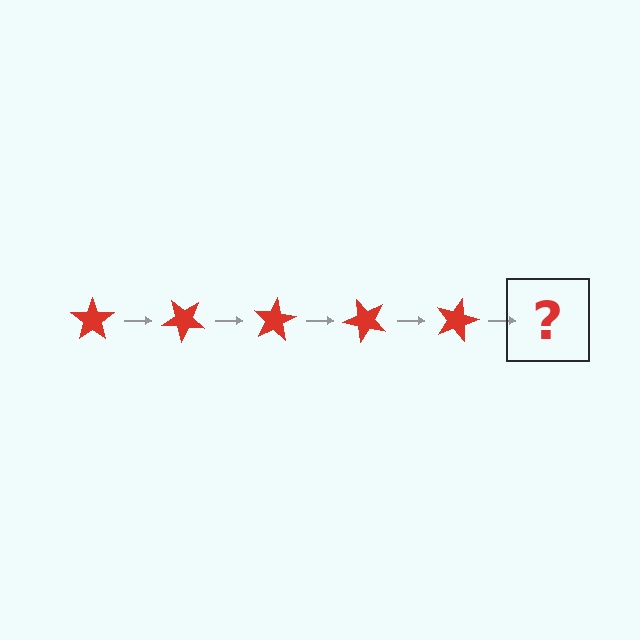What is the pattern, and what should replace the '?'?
The pattern is that the star rotates 40 degrees each step. The '?' should be a red star rotated 200 degrees.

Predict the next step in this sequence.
The next step is a red star rotated 200 degrees.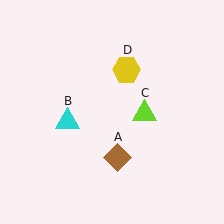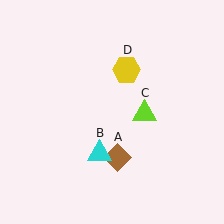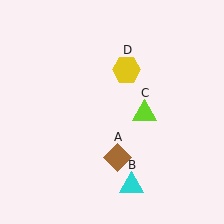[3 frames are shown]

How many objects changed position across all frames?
1 object changed position: cyan triangle (object B).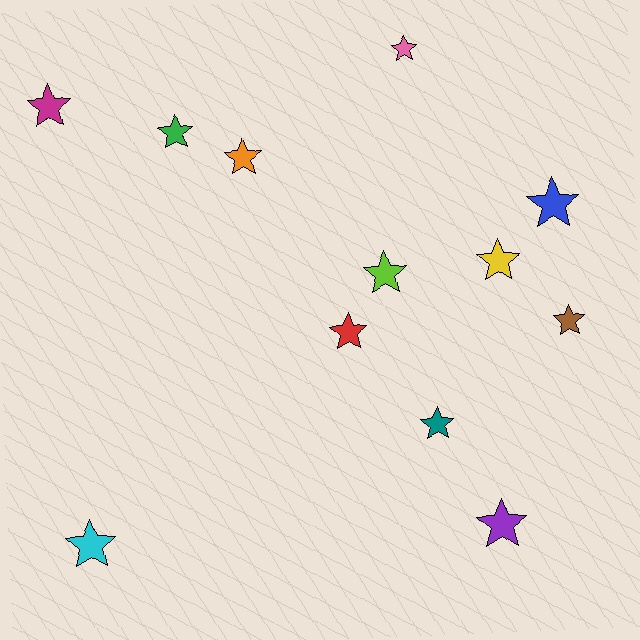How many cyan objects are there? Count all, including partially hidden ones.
There is 1 cyan object.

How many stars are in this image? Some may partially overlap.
There are 12 stars.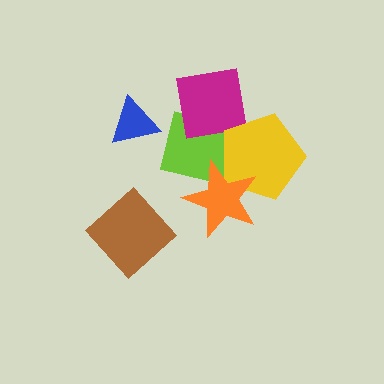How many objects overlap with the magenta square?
2 objects overlap with the magenta square.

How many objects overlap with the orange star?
2 objects overlap with the orange star.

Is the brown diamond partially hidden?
No, no other shape covers it.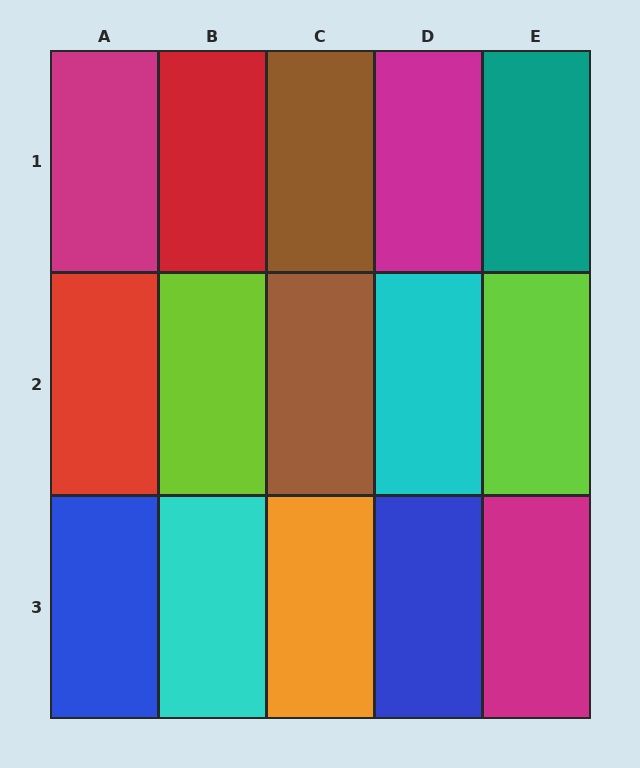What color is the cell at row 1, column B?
Red.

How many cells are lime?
2 cells are lime.